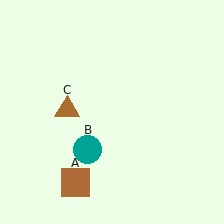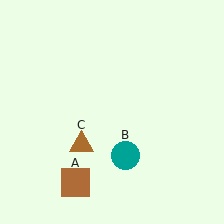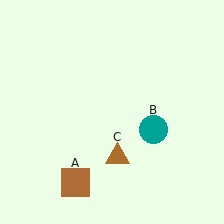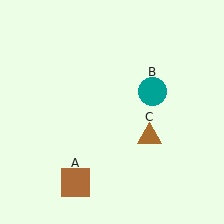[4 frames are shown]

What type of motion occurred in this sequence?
The teal circle (object B), brown triangle (object C) rotated counterclockwise around the center of the scene.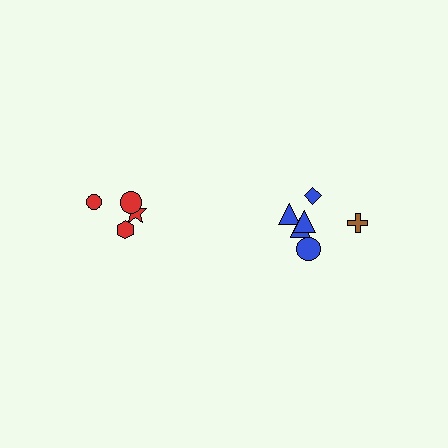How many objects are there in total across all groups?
There are 10 objects.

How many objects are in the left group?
There are 4 objects.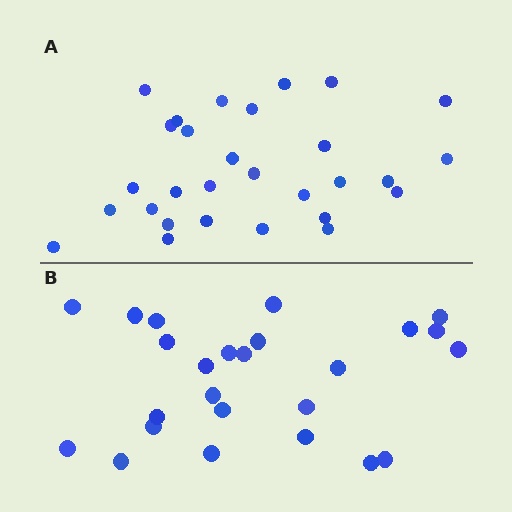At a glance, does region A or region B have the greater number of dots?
Region A (the top region) has more dots.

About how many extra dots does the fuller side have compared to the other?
Region A has about 4 more dots than region B.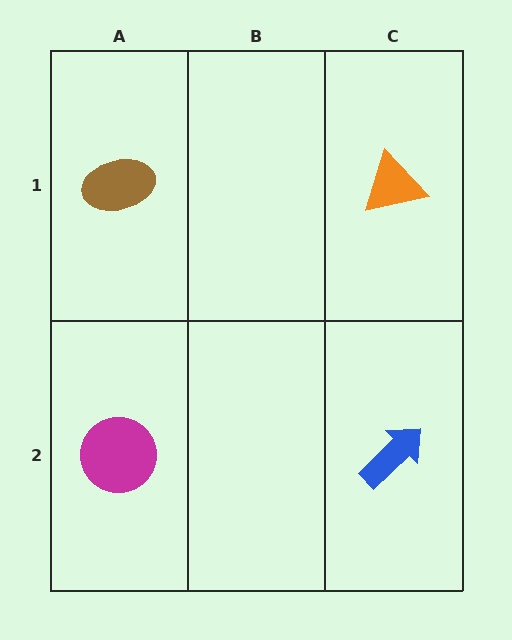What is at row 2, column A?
A magenta circle.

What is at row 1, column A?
A brown ellipse.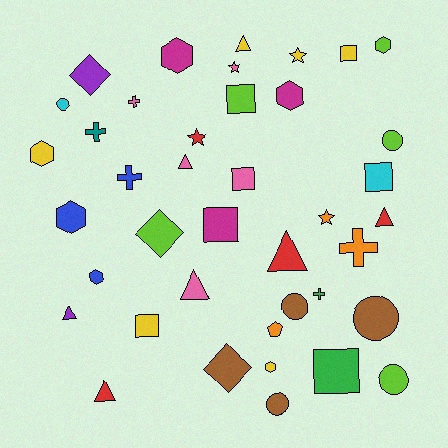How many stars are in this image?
There are 4 stars.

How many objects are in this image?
There are 40 objects.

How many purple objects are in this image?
There are 2 purple objects.